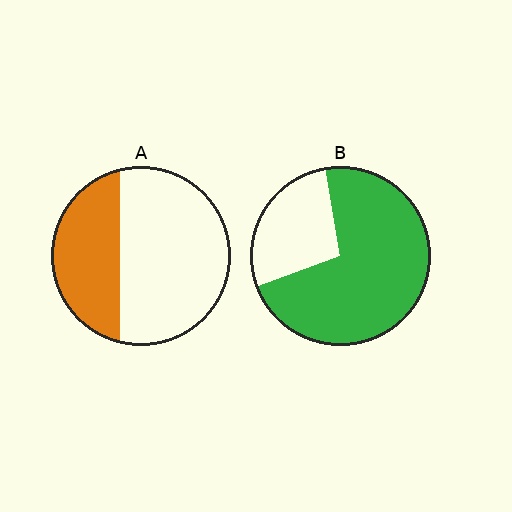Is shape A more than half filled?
No.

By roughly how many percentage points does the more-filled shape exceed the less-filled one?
By roughly 35 percentage points (B over A).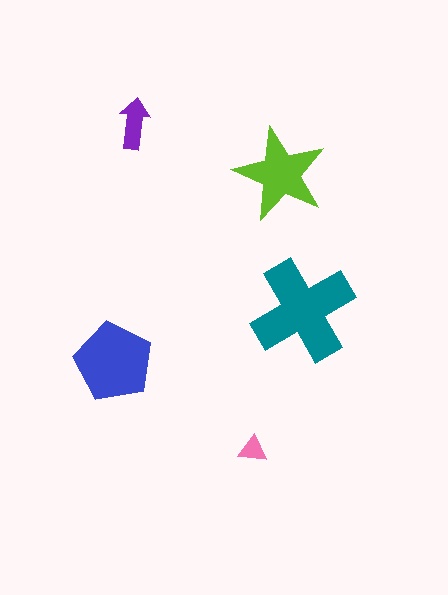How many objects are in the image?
There are 5 objects in the image.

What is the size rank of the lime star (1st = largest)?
3rd.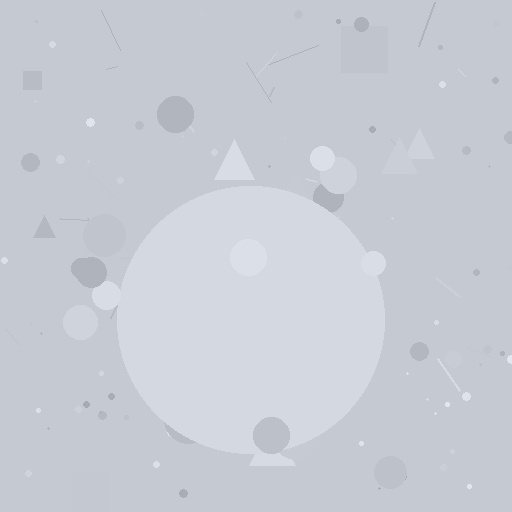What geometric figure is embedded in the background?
A circle is embedded in the background.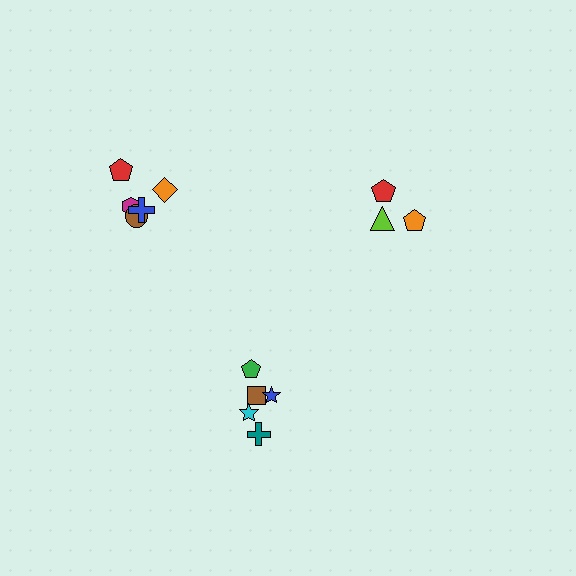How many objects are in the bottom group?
There are 5 objects.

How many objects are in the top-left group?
There are 5 objects.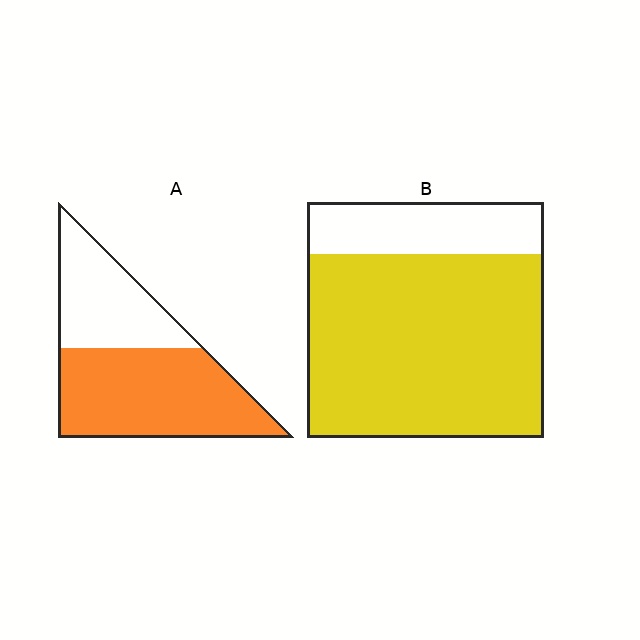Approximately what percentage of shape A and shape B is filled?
A is approximately 60% and B is approximately 80%.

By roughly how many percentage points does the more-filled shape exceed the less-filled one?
By roughly 15 percentage points (B over A).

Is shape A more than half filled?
Yes.